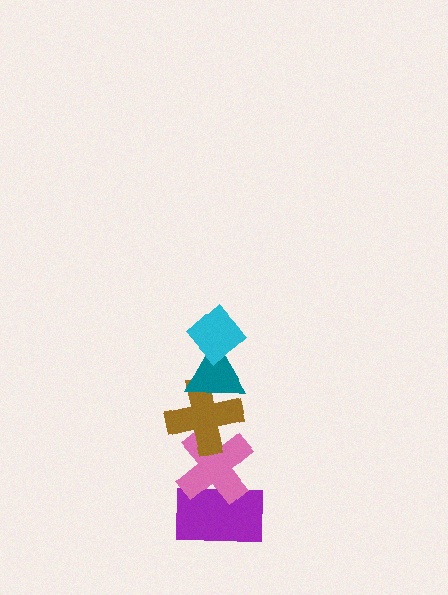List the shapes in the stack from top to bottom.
From top to bottom: the cyan diamond, the teal triangle, the brown cross, the pink cross, the purple rectangle.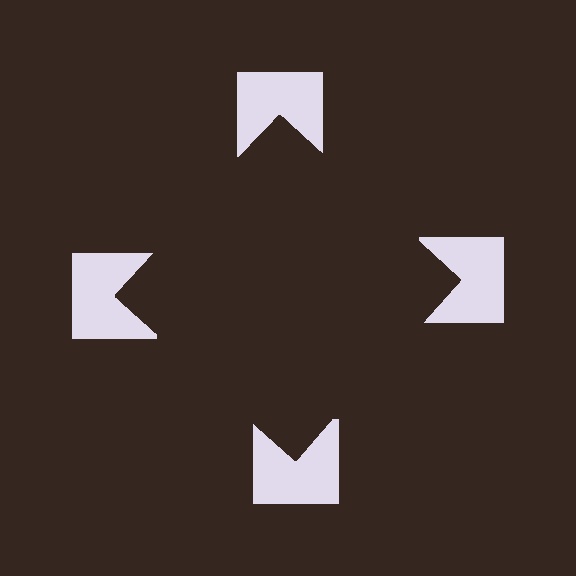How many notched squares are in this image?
There are 4 — one at each vertex of the illusory square.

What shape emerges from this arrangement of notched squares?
An illusory square — its edges are inferred from the aligned wedge cuts in the notched squares, not physically drawn.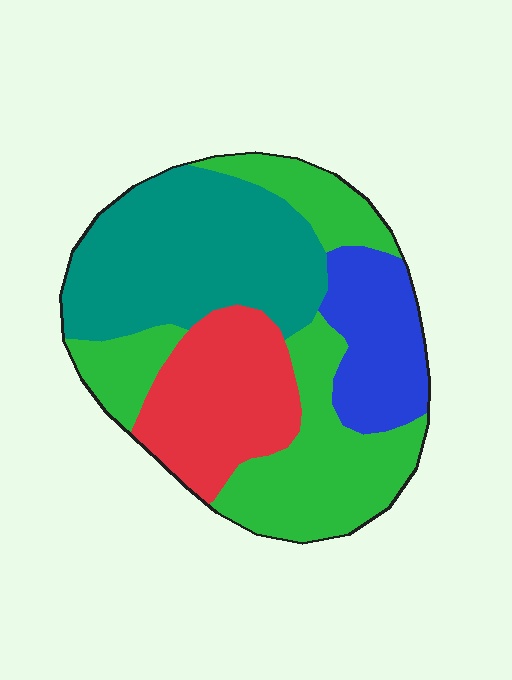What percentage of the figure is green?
Green takes up about one third (1/3) of the figure.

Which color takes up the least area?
Blue, at roughly 15%.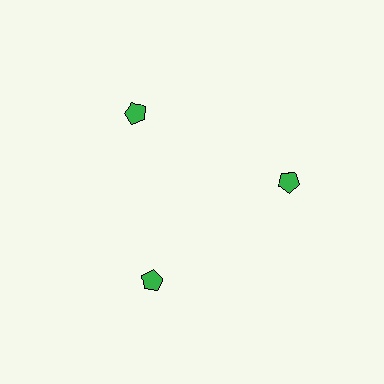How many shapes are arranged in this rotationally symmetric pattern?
There are 3 shapes, arranged in 3 groups of 1.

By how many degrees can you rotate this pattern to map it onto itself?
The pattern maps onto itself every 120 degrees of rotation.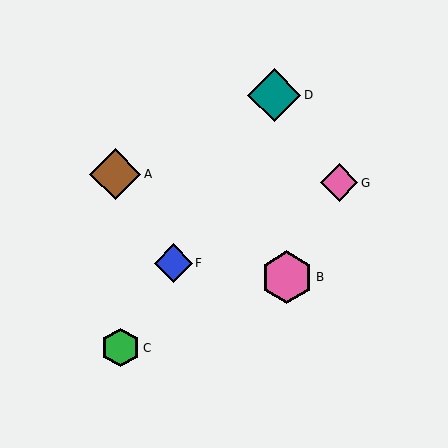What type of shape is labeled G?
Shape G is a pink diamond.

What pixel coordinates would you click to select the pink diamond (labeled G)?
Click at (339, 183) to select the pink diamond G.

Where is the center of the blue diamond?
The center of the blue diamond is at (173, 263).